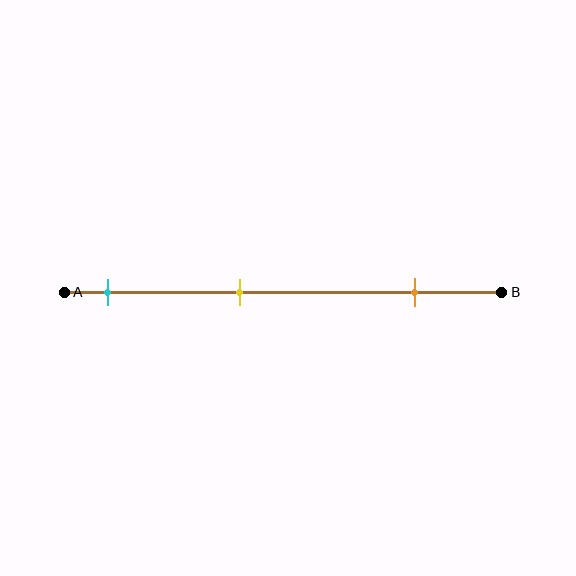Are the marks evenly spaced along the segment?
Yes, the marks are approximately evenly spaced.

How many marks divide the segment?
There are 3 marks dividing the segment.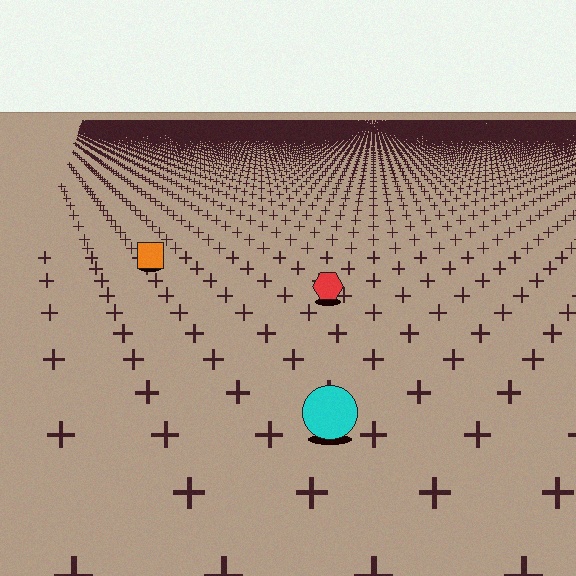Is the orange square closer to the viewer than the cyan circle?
No. The cyan circle is closer — you can tell from the texture gradient: the ground texture is coarser near it.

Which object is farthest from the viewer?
The orange square is farthest from the viewer. It appears smaller and the ground texture around it is denser.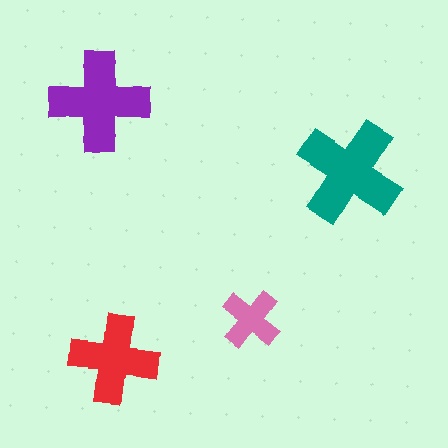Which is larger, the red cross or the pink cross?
The red one.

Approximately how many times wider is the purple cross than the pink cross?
About 1.5 times wider.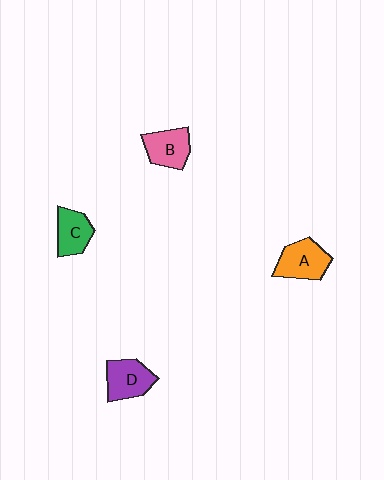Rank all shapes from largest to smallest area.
From largest to smallest: A (orange), D (purple), B (pink), C (green).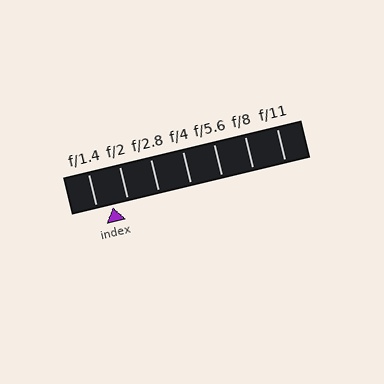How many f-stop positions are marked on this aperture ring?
There are 7 f-stop positions marked.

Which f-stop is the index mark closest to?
The index mark is closest to f/2.